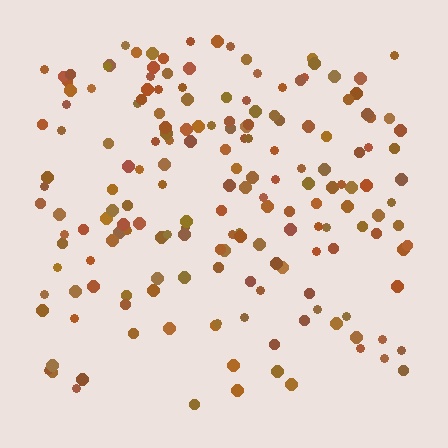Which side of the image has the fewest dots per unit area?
The bottom.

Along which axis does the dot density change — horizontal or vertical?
Vertical.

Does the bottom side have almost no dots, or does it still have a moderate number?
Still a moderate number, just noticeably fewer than the top.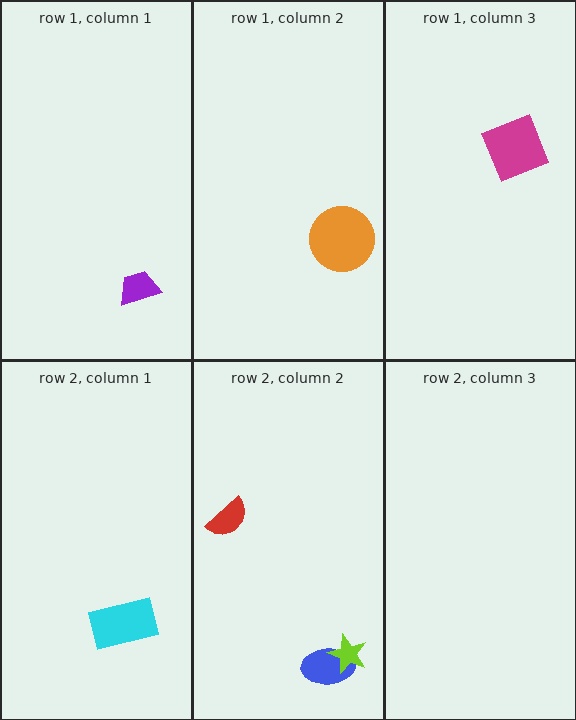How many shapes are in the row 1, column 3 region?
1.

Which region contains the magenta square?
The row 1, column 3 region.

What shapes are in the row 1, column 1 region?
The purple trapezoid.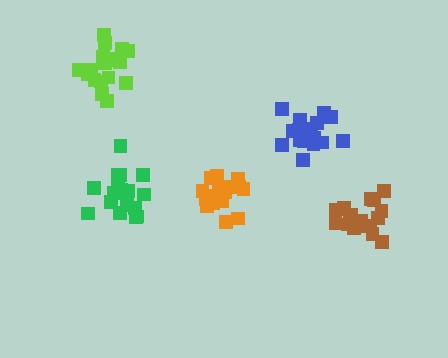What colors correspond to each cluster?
The clusters are colored: green, orange, brown, blue, lime.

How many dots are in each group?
Group 1: 17 dots, Group 2: 18 dots, Group 3: 17 dots, Group 4: 18 dots, Group 5: 18 dots (88 total).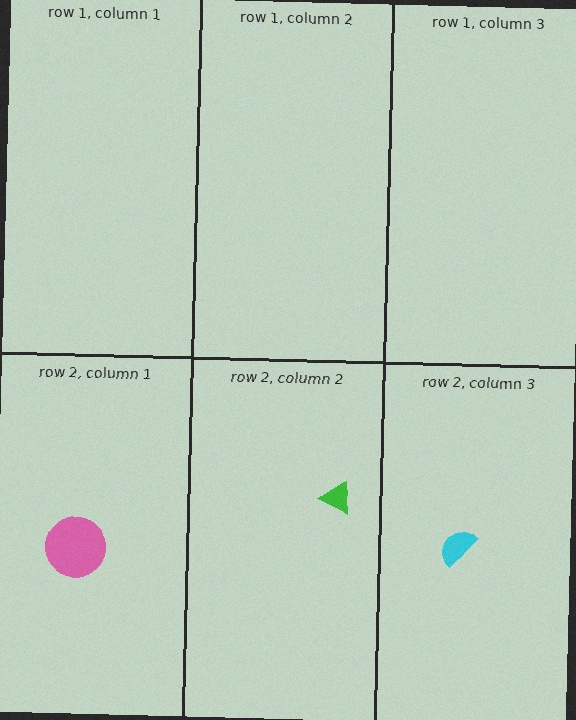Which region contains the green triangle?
The row 2, column 2 region.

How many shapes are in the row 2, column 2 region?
1.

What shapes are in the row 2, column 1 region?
The pink circle.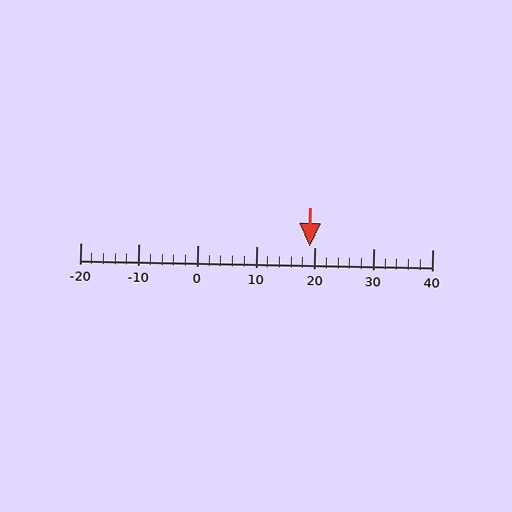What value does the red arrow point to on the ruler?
The red arrow points to approximately 19.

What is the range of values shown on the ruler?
The ruler shows values from -20 to 40.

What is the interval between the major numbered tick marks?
The major tick marks are spaced 10 units apart.